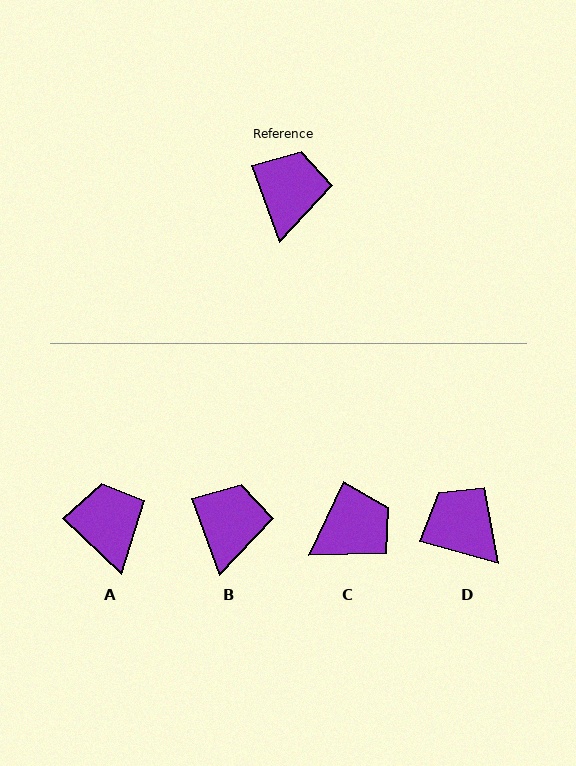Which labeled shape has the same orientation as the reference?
B.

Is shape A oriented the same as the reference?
No, it is off by about 26 degrees.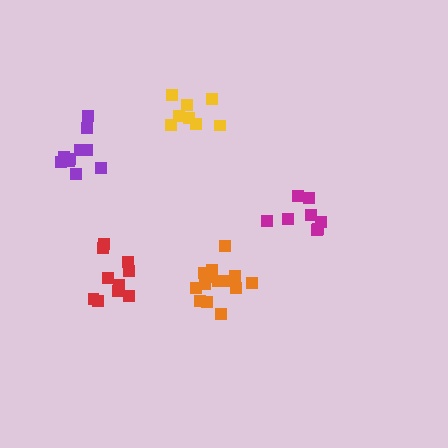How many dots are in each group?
Group 1: 14 dots, Group 2: 10 dots, Group 3: 8 dots, Group 4: 10 dots, Group 5: 8 dots (50 total).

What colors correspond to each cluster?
The clusters are colored: orange, purple, yellow, red, magenta.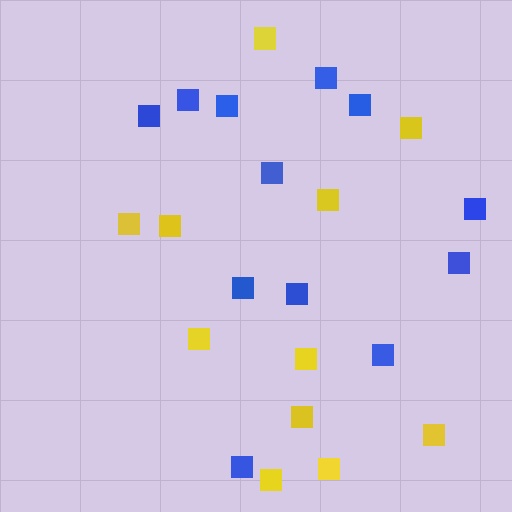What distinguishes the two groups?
There are 2 groups: one group of blue squares (12) and one group of yellow squares (11).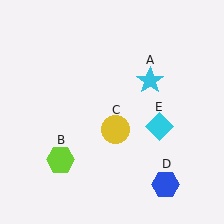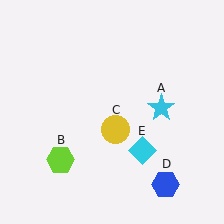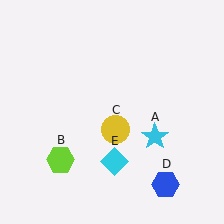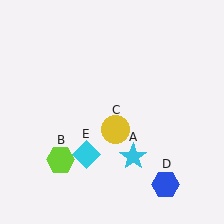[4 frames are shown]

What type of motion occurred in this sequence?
The cyan star (object A), cyan diamond (object E) rotated clockwise around the center of the scene.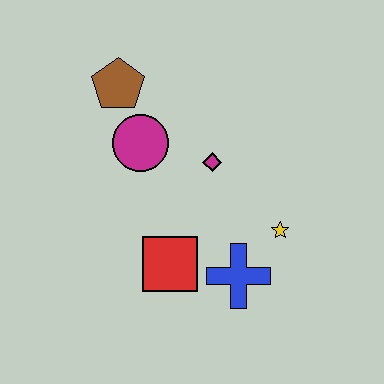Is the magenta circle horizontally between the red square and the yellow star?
No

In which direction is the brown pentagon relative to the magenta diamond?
The brown pentagon is to the left of the magenta diamond.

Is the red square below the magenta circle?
Yes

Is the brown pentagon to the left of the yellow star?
Yes